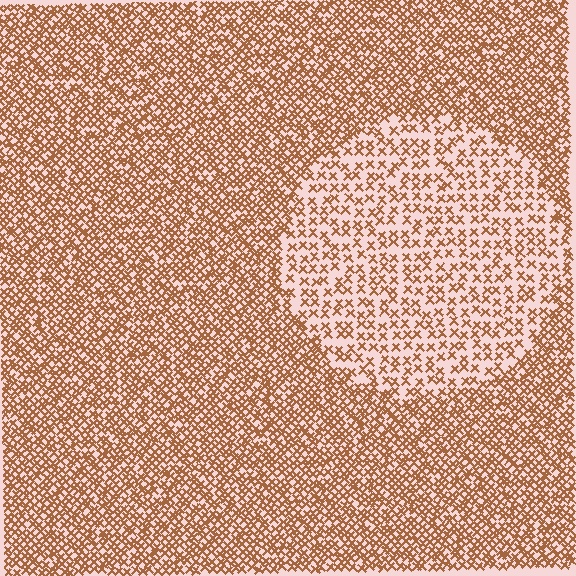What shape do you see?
I see a circle.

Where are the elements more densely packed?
The elements are more densely packed outside the circle boundary.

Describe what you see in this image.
The image contains small brown elements arranged at two different densities. A circle-shaped region is visible where the elements are less densely packed than the surrounding area.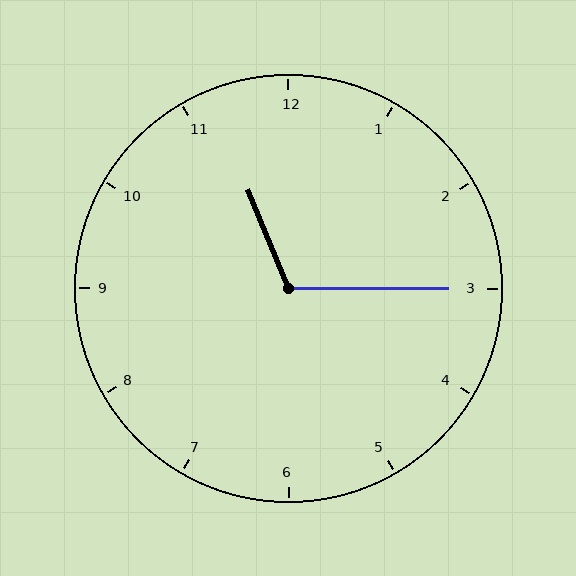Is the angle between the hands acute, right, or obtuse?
It is obtuse.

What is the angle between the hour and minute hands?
Approximately 112 degrees.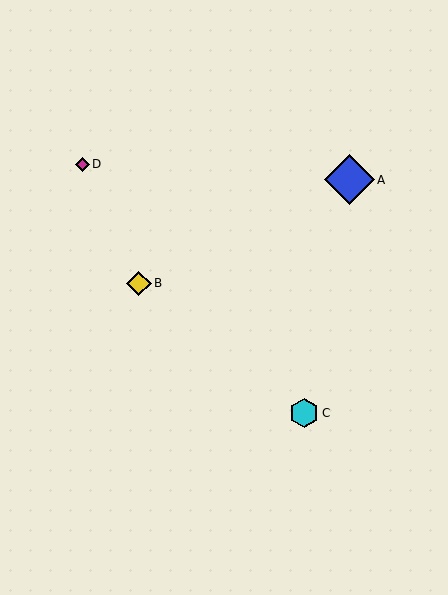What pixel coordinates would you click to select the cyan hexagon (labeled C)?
Click at (304, 413) to select the cyan hexagon C.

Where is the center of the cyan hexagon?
The center of the cyan hexagon is at (304, 413).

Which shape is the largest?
The blue diamond (labeled A) is the largest.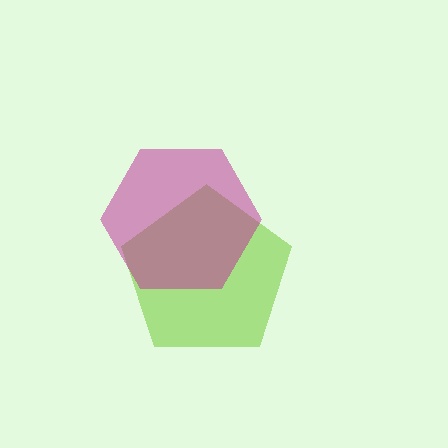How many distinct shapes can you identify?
There are 2 distinct shapes: a lime pentagon, a magenta hexagon.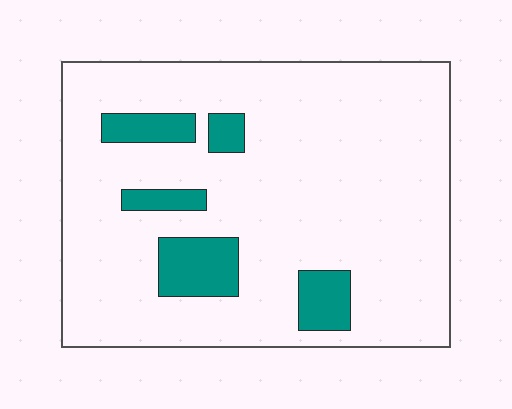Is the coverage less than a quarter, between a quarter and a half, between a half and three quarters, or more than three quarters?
Less than a quarter.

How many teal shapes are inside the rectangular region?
5.